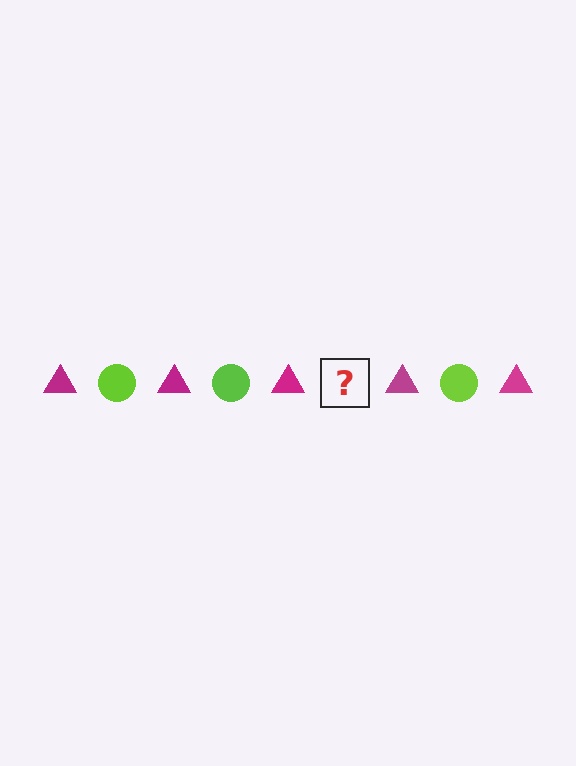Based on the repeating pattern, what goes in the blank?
The blank should be a lime circle.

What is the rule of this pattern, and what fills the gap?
The rule is that the pattern alternates between magenta triangle and lime circle. The gap should be filled with a lime circle.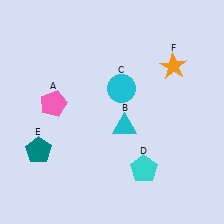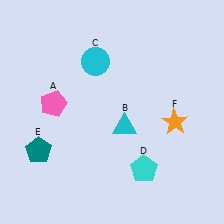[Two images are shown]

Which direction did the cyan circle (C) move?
The cyan circle (C) moved up.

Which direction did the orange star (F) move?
The orange star (F) moved down.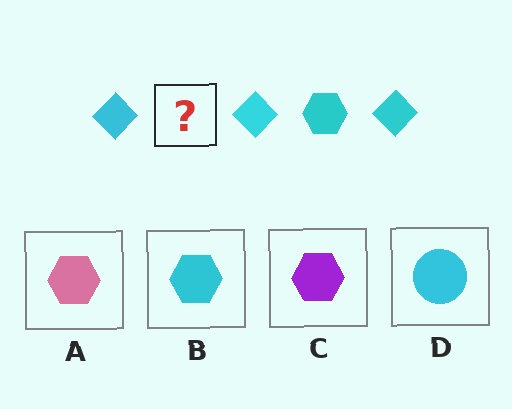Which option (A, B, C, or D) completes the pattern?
B.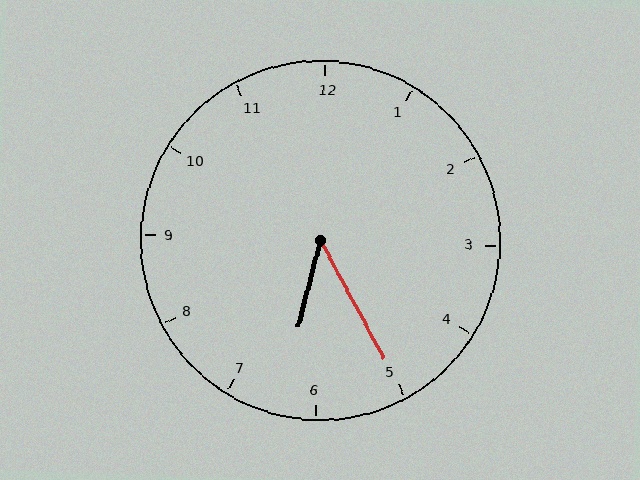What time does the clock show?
6:25.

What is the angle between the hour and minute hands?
Approximately 42 degrees.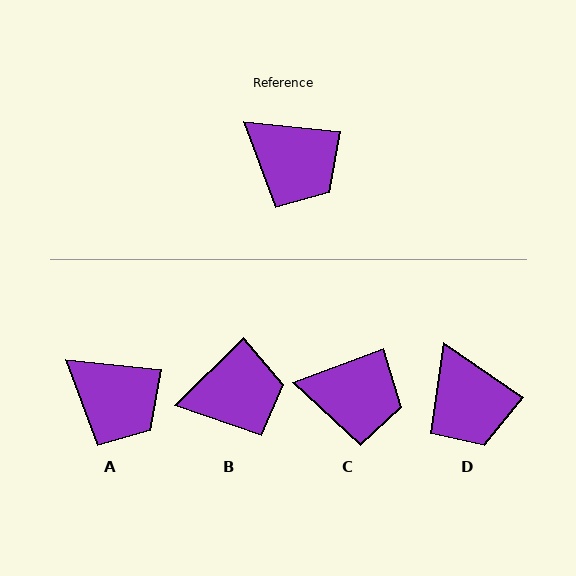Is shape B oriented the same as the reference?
No, it is off by about 51 degrees.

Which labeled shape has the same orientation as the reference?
A.